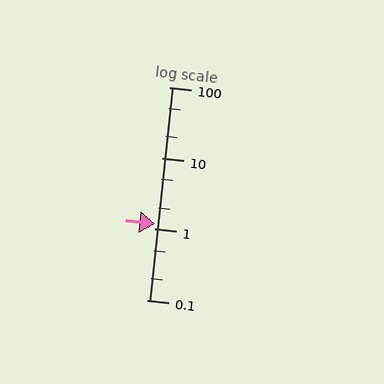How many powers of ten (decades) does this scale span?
The scale spans 3 decades, from 0.1 to 100.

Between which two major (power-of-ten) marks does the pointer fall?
The pointer is between 1 and 10.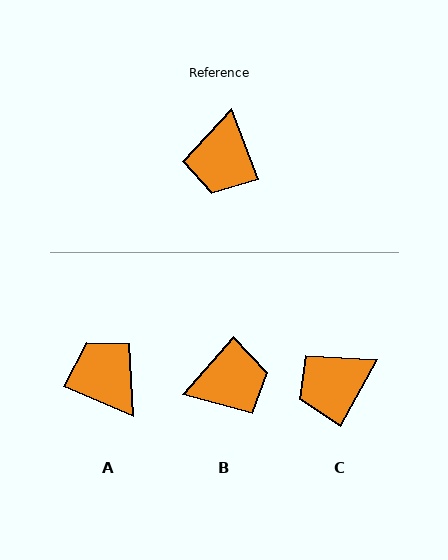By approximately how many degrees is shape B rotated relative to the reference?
Approximately 118 degrees counter-clockwise.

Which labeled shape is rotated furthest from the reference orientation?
A, about 134 degrees away.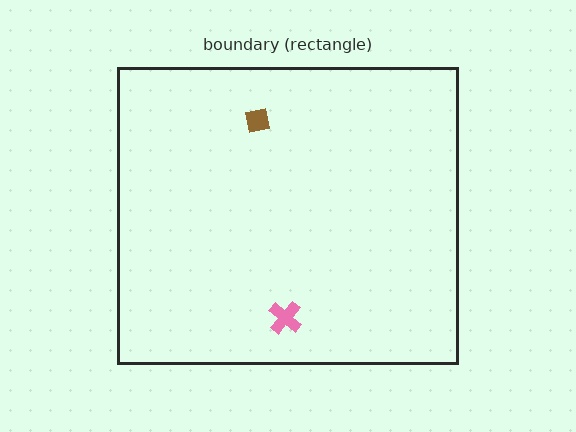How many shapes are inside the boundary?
2 inside, 0 outside.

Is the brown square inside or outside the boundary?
Inside.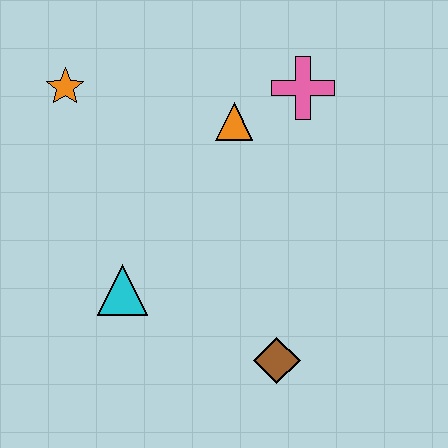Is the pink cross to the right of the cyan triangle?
Yes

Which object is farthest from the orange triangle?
The brown diamond is farthest from the orange triangle.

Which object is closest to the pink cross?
The orange triangle is closest to the pink cross.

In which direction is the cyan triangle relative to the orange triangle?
The cyan triangle is below the orange triangle.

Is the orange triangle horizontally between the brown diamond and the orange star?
Yes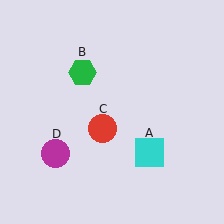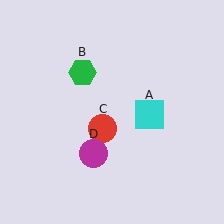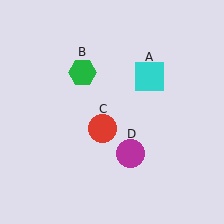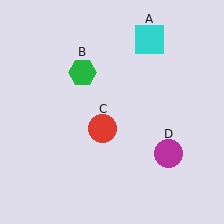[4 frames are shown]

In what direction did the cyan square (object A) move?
The cyan square (object A) moved up.